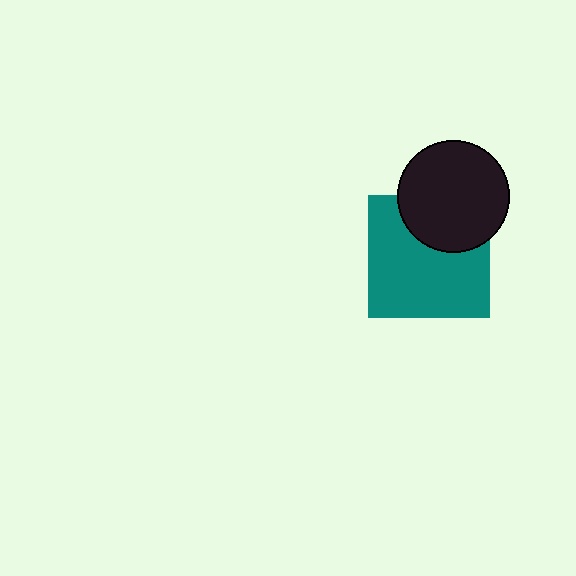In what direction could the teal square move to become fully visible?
The teal square could move down. That would shift it out from behind the black circle entirely.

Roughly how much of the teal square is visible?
Most of it is visible (roughly 70%).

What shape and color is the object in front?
The object in front is a black circle.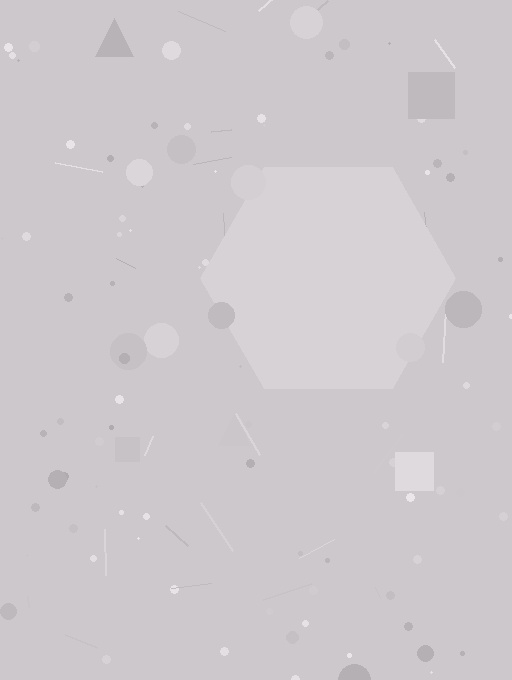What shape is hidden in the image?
A hexagon is hidden in the image.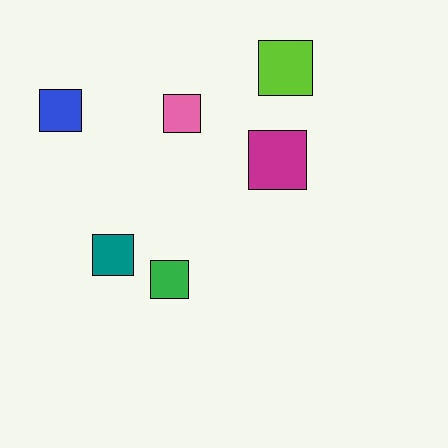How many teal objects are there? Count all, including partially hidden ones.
There is 1 teal object.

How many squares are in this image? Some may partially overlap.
There are 6 squares.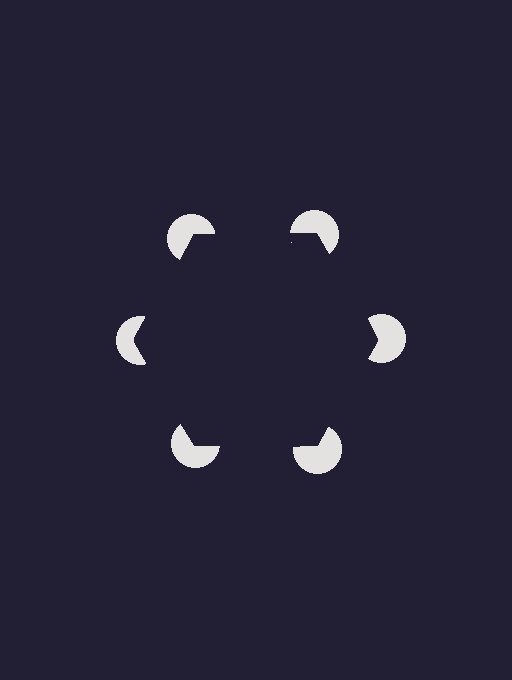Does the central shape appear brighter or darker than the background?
It typically appears slightly darker than the background, even though no actual brightness change is drawn.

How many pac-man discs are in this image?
There are 6 — one at each vertex of the illusory hexagon.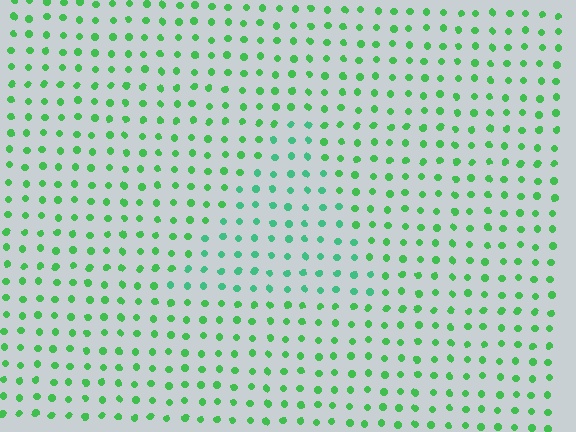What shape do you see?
I see a triangle.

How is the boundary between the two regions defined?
The boundary is defined purely by a slight shift in hue (about 25 degrees). Spacing, size, and orientation are identical on both sides.